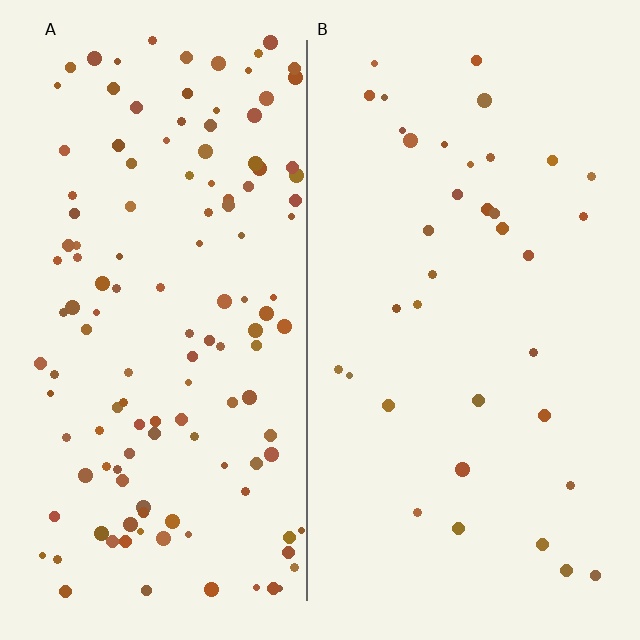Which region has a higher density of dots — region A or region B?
A (the left).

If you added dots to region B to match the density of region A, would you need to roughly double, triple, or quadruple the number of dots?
Approximately quadruple.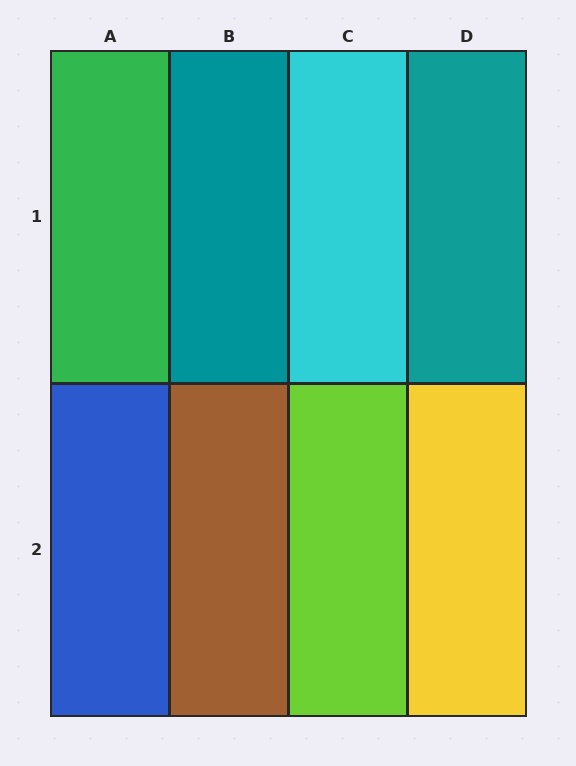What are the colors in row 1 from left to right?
Green, teal, cyan, teal.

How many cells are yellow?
1 cell is yellow.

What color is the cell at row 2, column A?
Blue.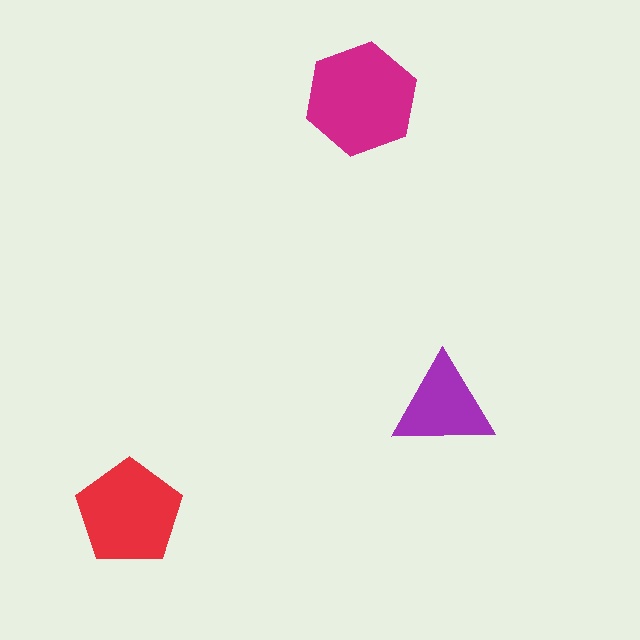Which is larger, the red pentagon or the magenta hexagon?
The magenta hexagon.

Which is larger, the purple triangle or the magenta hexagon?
The magenta hexagon.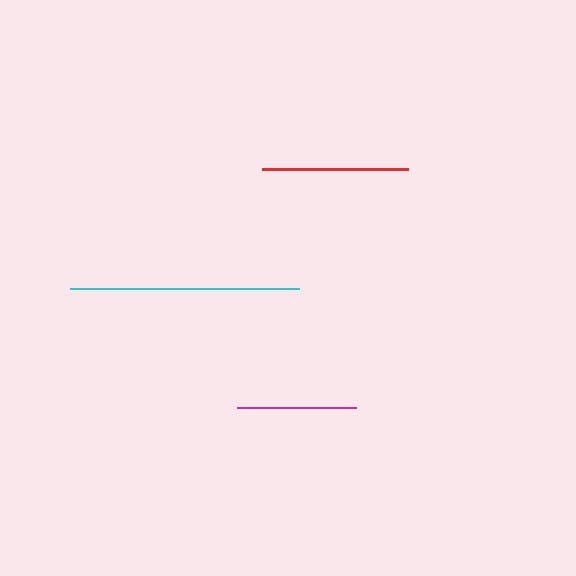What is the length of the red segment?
The red segment is approximately 146 pixels long.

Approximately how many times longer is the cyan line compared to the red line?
The cyan line is approximately 1.6 times the length of the red line.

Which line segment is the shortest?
The magenta line is the shortest at approximately 120 pixels.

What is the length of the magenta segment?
The magenta segment is approximately 120 pixels long.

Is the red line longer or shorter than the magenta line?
The red line is longer than the magenta line.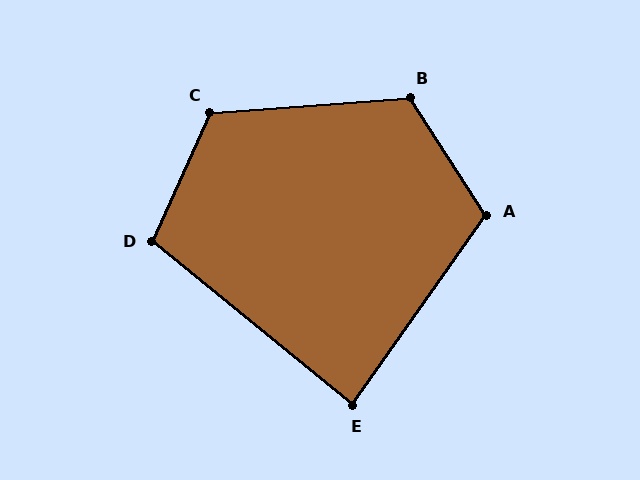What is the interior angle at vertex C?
Approximately 119 degrees (obtuse).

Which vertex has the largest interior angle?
B, at approximately 119 degrees.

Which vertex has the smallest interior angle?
E, at approximately 86 degrees.